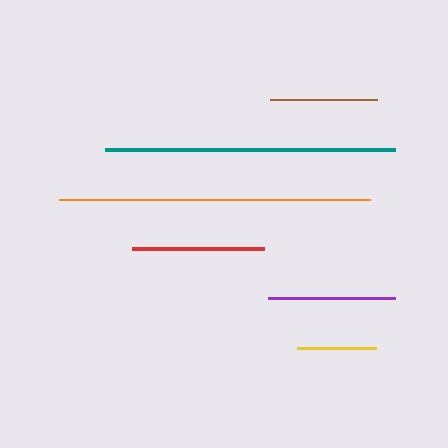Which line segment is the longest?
The orange line is the longest at approximately 311 pixels.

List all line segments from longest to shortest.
From longest to shortest: orange, teal, red, purple, brown, yellow.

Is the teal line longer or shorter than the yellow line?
The teal line is longer than the yellow line.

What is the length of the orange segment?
The orange segment is approximately 311 pixels long.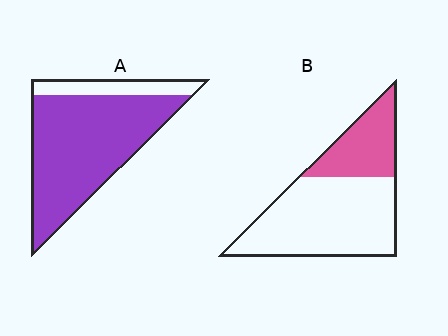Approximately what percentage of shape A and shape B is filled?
A is approximately 85% and B is approximately 30%.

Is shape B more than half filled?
No.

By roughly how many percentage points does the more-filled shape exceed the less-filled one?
By roughly 55 percentage points (A over B).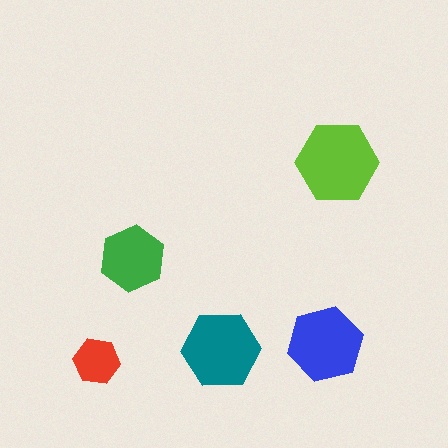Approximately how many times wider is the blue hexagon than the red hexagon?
About 1.5 times wider.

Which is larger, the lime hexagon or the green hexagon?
The lime one.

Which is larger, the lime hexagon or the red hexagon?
The lime one.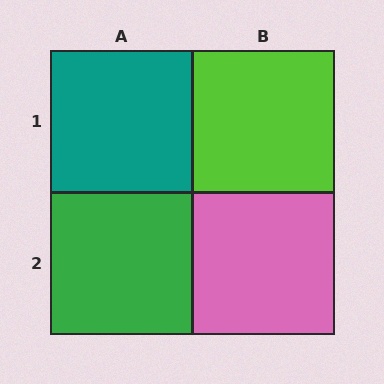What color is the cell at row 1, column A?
Teal.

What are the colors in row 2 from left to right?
Green, pink.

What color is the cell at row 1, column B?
Lime.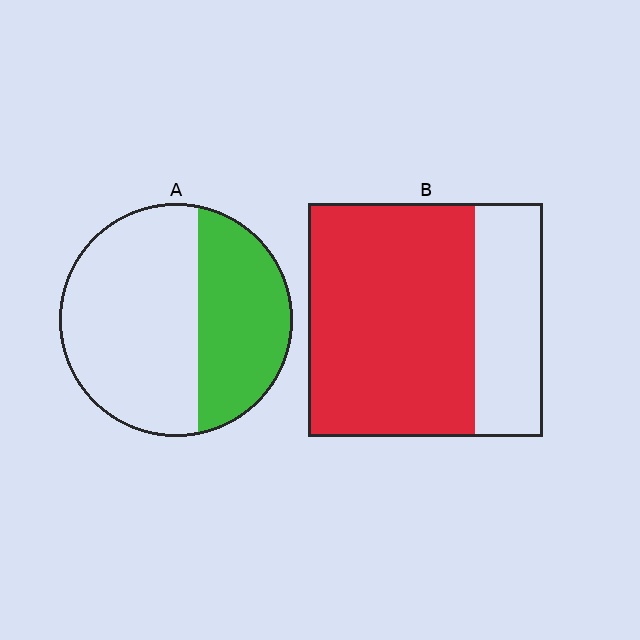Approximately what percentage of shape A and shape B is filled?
A is approximately 40% and B is approximately 70%.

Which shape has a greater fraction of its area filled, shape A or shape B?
Shape B.